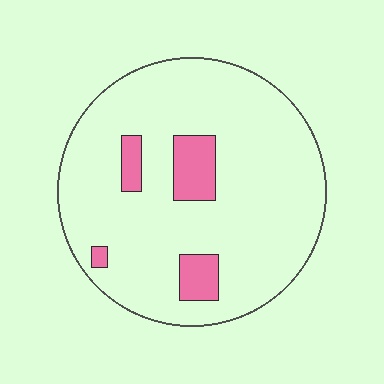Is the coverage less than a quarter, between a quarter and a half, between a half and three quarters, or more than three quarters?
Less than a quarter.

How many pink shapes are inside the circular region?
4.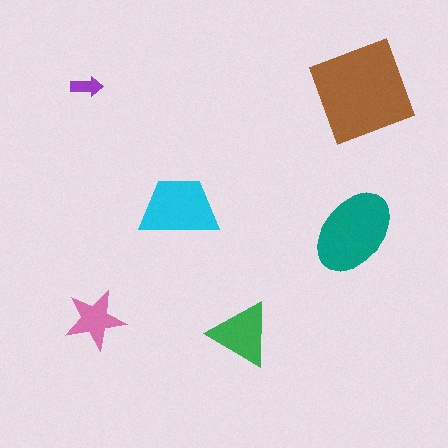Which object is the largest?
The brown diamond.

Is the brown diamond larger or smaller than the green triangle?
Larger.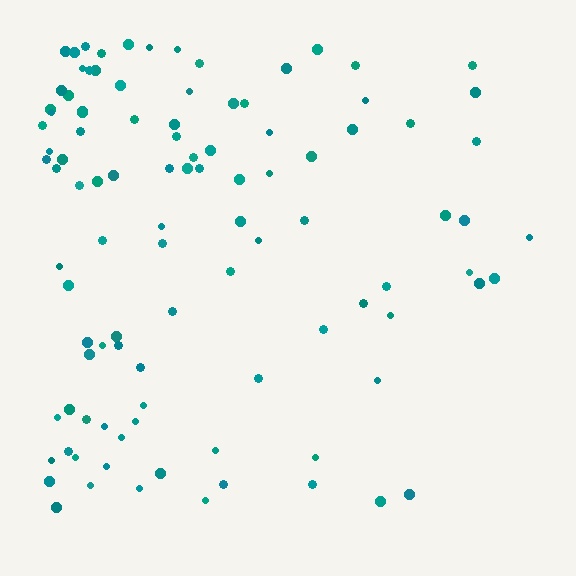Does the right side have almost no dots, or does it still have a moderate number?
Still a moderate number, just noticeably fewer than the left.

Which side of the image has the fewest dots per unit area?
The right.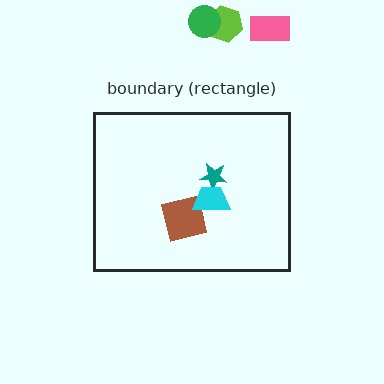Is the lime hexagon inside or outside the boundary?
Outside.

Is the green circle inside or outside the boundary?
Outside.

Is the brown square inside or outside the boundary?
Inside.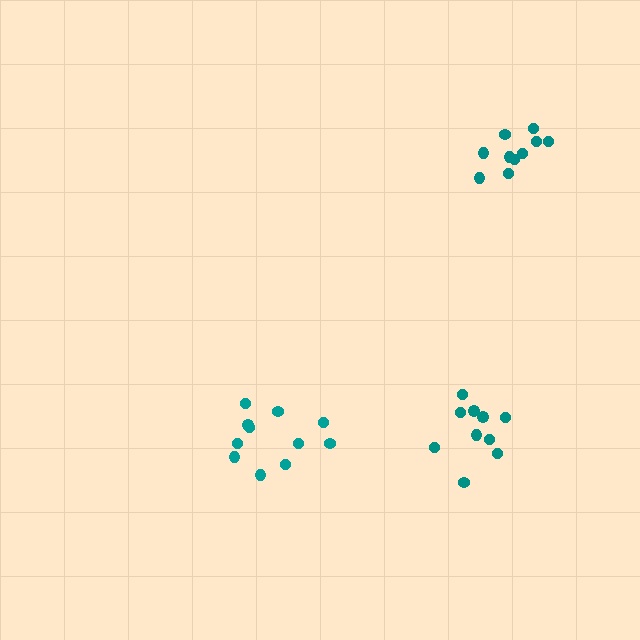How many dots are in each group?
Group 1: 11 dots, Group 2: 10 dots, Group 3: 10 dots (31 total).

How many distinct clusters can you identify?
There are 3 distinct clusters.